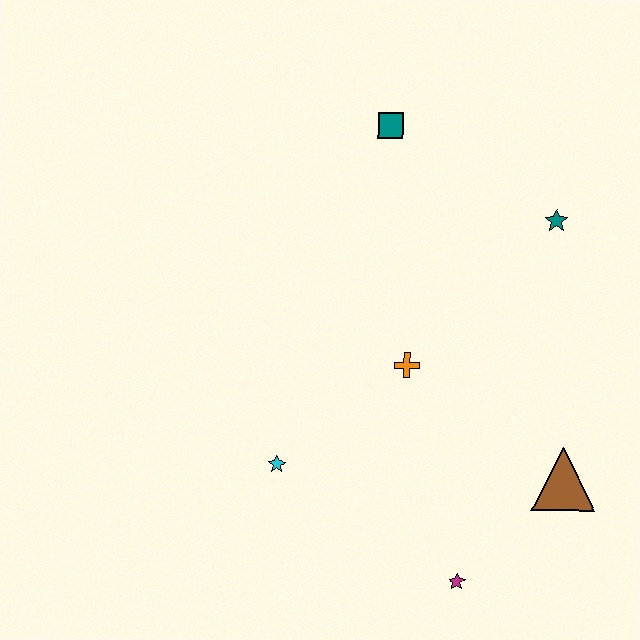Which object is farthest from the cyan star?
The teal star is farthest from the cyan star.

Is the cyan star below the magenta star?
No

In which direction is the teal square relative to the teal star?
The teal square is to the left of the teal star.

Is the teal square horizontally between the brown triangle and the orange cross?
No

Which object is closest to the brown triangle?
The magenta star is closest to the brown triangle.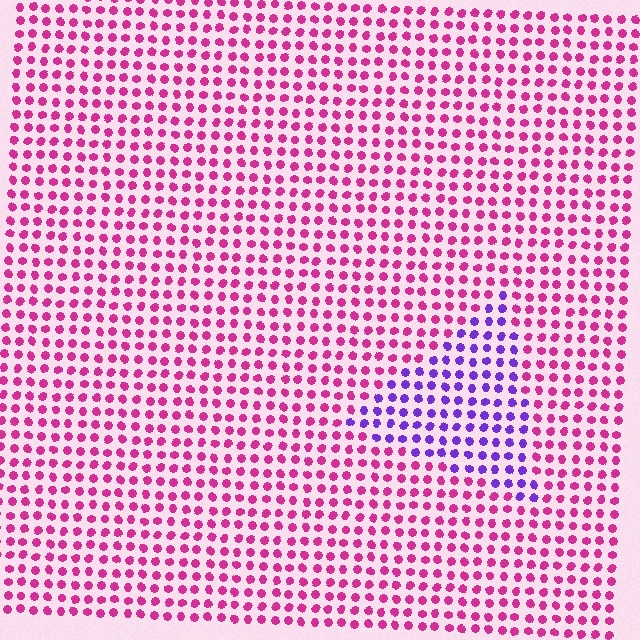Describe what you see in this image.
The image is filled with small magenta elements in a uniform arrangement. A triangle-shaped region is visible where the elements are tinted to a slightly different hue, forming a subtle color boundary.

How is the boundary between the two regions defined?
The boundary is defined purely by a slight shift in hue (about 57 degrees). Spacing, size, and orientation are identical on both sides.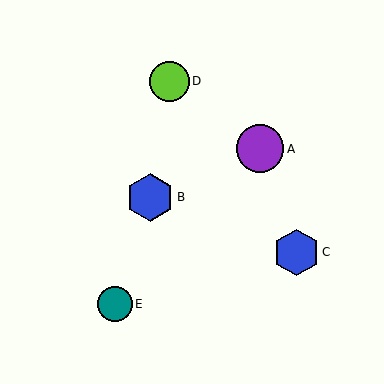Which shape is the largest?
The blue hexagon (labeled B) is the largest.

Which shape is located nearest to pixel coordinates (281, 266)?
The blue hexagon (labeled C) at (296, 252) is nearest to that location.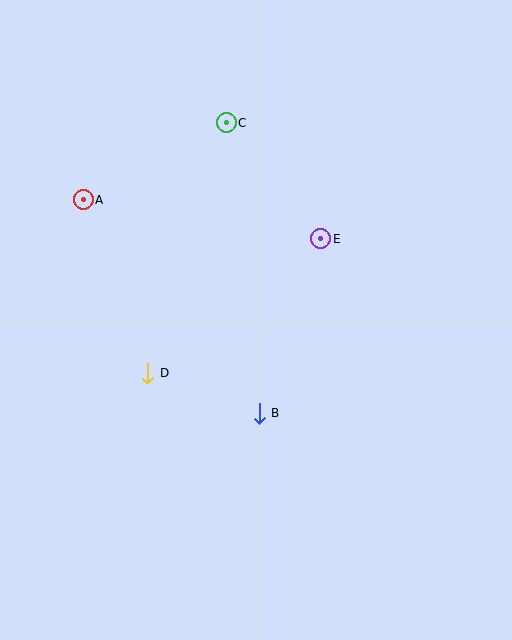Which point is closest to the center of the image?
Point B at (259, 413) is closest to the center.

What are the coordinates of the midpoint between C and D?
The midpoint between C and D is at (187, 248).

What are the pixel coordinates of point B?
Point B is at (259, 413).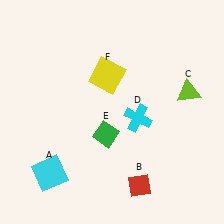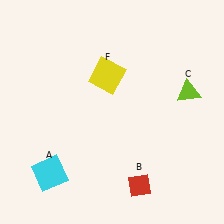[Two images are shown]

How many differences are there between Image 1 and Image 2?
There are 2 differences between the two images.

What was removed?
The cyan cross (D), the green diamond (E) were removed in Image 2.